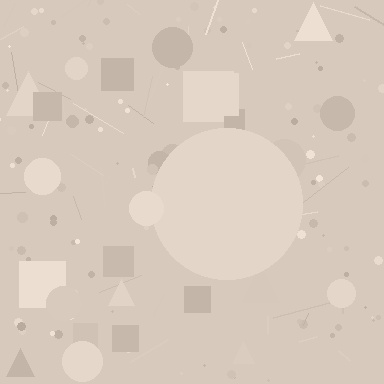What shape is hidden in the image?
A circle is hidden in the image.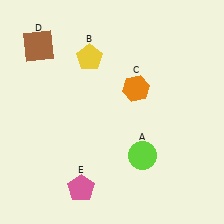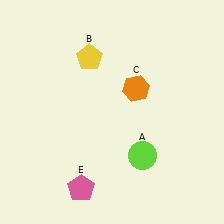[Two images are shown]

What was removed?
The brown square (D) was removed in Image 2.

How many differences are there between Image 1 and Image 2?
There is 1 difference between the two images.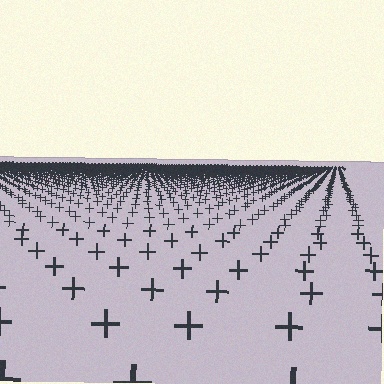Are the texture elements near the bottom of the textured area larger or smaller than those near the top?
Larger. Near the bottom, elements are closer to the viewer and appear at a bigger on-screen size.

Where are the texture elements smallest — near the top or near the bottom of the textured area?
Near the top.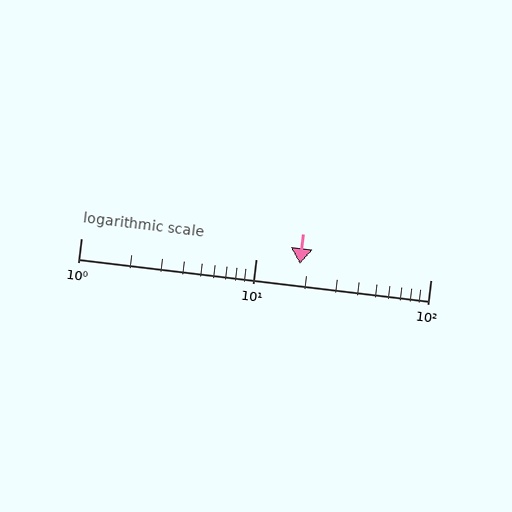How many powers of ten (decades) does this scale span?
The scale spans 2 decades, from 1 to 100.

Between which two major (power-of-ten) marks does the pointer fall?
The pointer is between 10 and 100.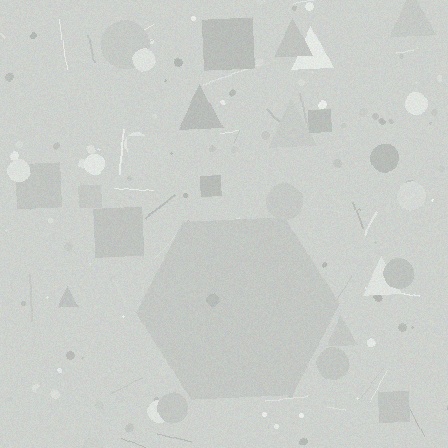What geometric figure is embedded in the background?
A hexagon is embedded in the background.